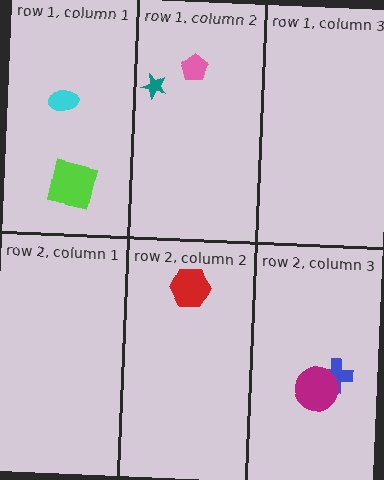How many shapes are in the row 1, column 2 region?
2.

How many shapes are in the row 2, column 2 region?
1.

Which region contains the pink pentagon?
The row 1, column 2 region.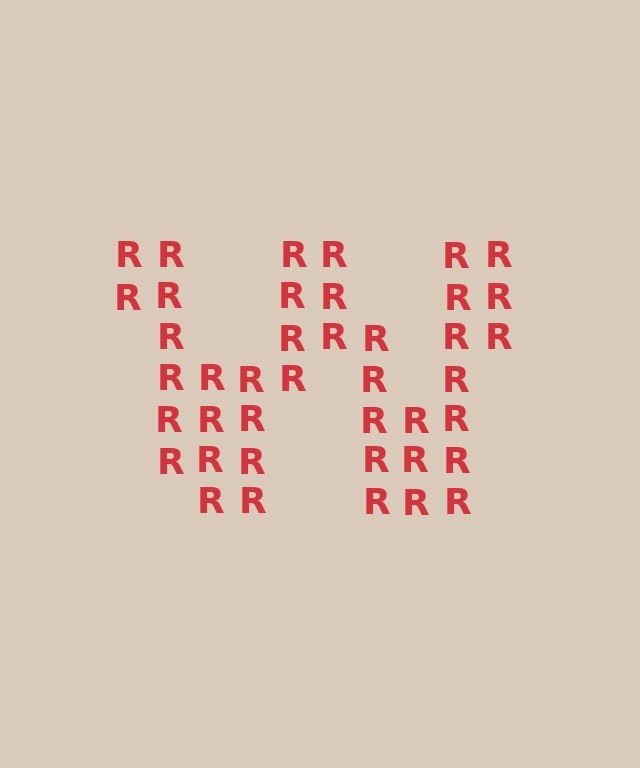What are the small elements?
The small elements are letter R's.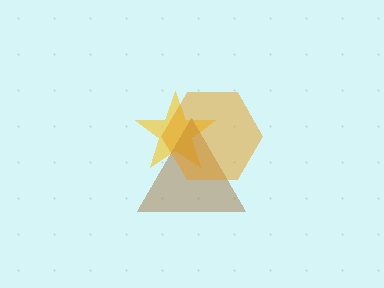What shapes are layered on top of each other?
The layered shapes are: a yellow star, a brown triangle, an orange hexagon.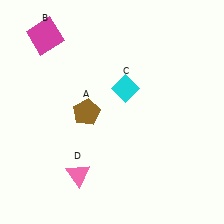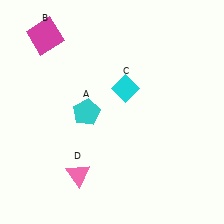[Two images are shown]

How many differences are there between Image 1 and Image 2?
There is 1 difference between the two images.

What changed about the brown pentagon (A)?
In Image 1, A is brown. In Image 2, it changed to cyan.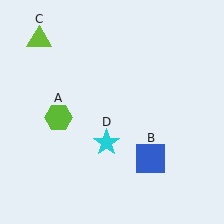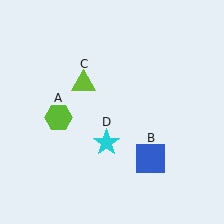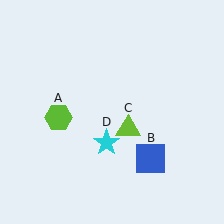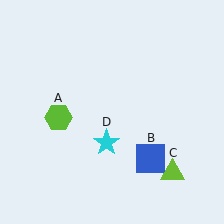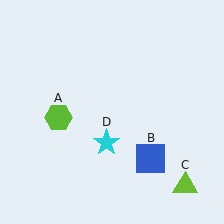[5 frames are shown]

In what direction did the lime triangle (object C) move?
The lime triangle (object C) moved down and to the right.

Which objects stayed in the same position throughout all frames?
Lime hexagon (object A) and blue square (object B) and cyan star (object D) remained stationary.